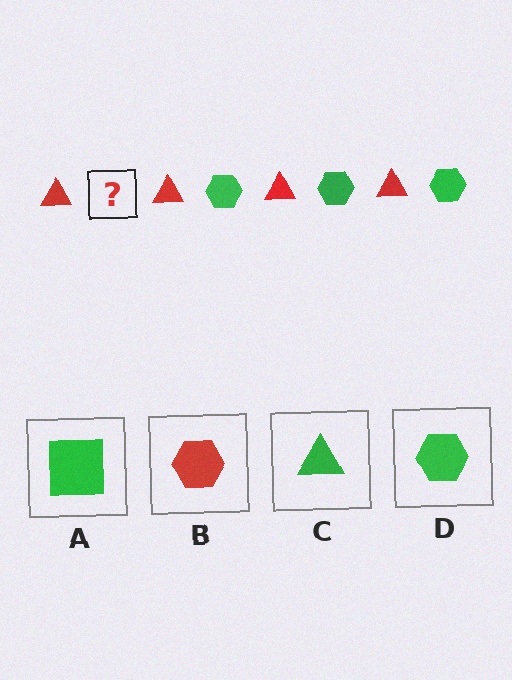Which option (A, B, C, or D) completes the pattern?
D.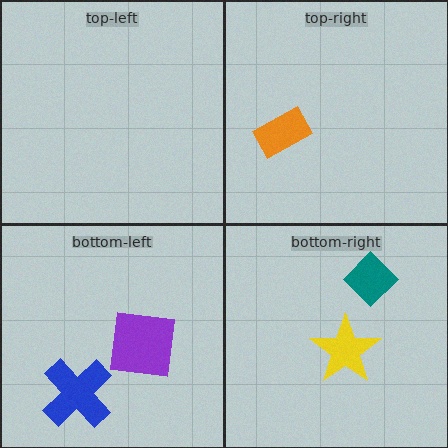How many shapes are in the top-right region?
1.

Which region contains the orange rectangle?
The top-right region.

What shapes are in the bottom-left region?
The blue cross, the purple square.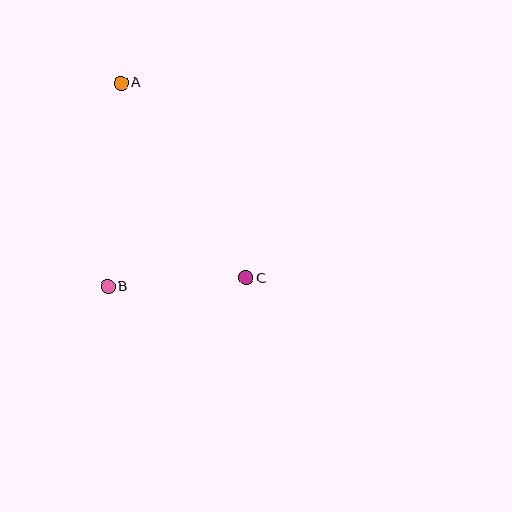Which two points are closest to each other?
Points B and C are closest to each other.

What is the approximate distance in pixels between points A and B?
The distance between A and B is approximately 204 pixels.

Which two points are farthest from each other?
Points A and C are farthest from each other.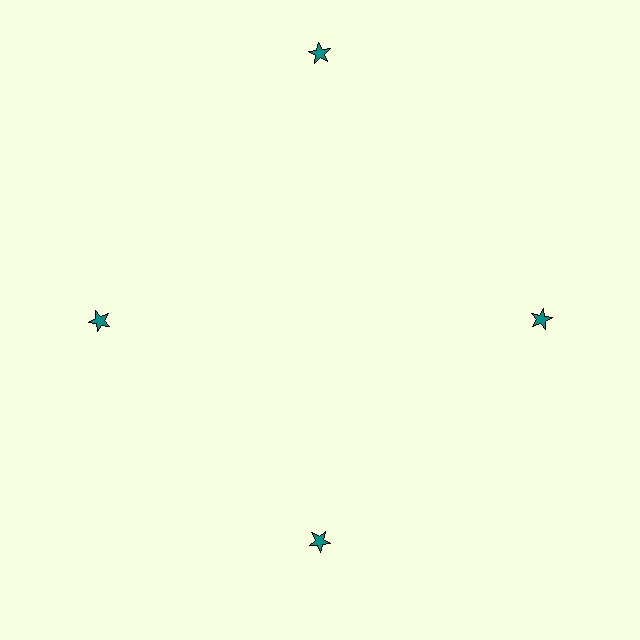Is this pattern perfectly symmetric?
No. The 4 teal stars are arranged in a ring, but one element near the 12 o'clock position is pushed outward from the center, breaking the 4-fold rotational symmetry.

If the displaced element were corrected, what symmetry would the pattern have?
It would have 4-fold rotational symmetry — the pattern would map onto itself every 90 degrees.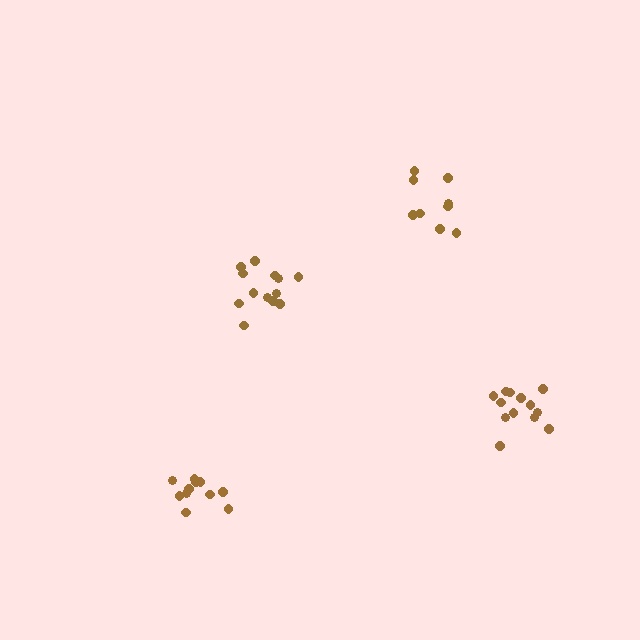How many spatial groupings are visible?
There are 4 spatial groupings.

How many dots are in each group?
Group 1: 13 dots, Group 2: 9 dots, Group 3: 11 dots, Group 4: 13 dots (46 total).